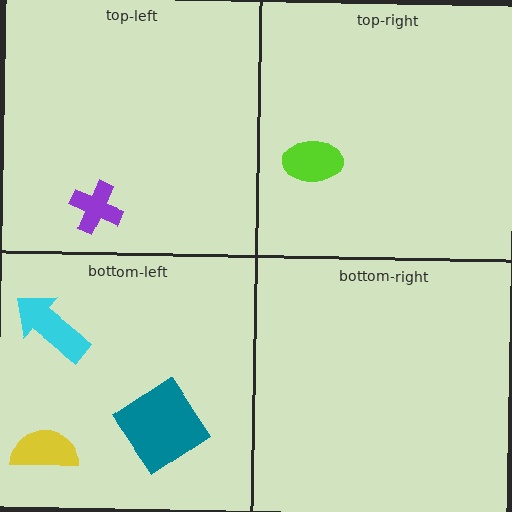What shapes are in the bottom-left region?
The yellow semicircle, the cyan arrow, the teal diamond.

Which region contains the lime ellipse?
The top-right region.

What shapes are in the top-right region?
The lime ellipse.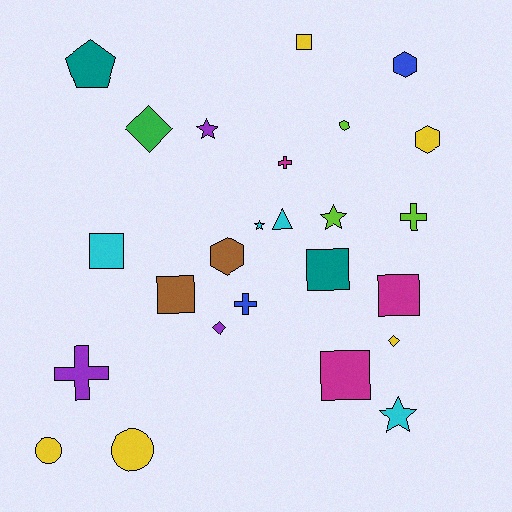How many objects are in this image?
There are 25 objects.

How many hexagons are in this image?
There are 4 hexagons.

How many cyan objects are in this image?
There are 4 cyan objects.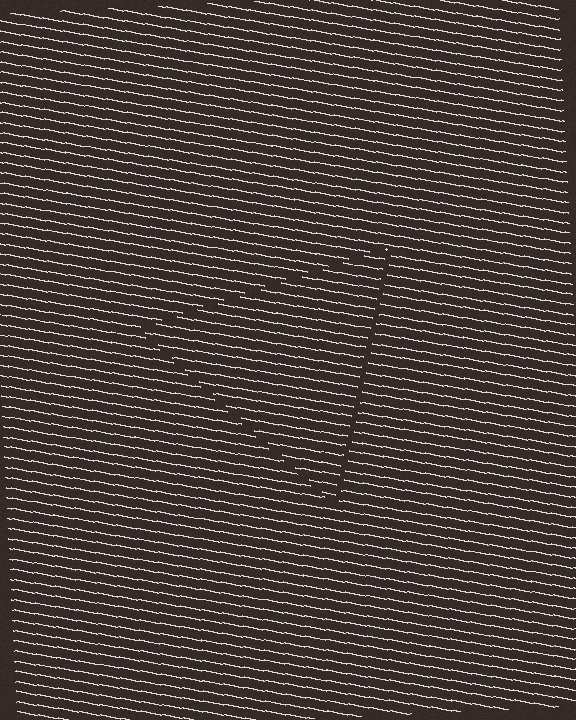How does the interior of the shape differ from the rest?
The interior of the shape contains the same grating, shifted by half a period — the contour is defined by the phase discontinuity where line-ends from the inner and outer gratings abut.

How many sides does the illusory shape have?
3 sides — the line-ends trace a triangle.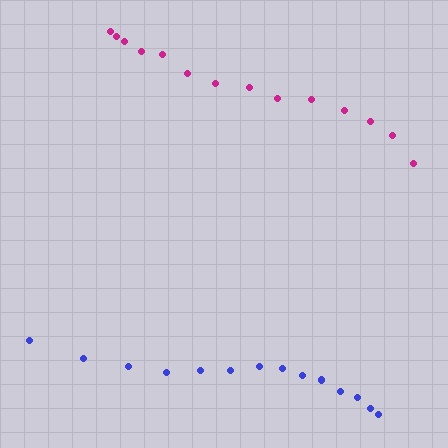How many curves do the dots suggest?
There are 2 distinct paths.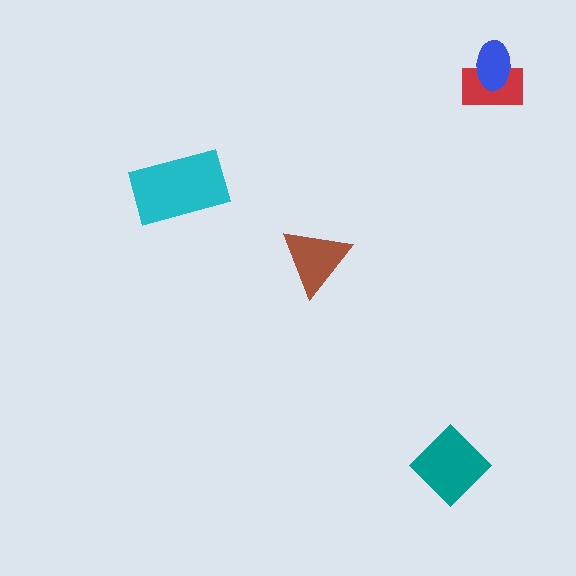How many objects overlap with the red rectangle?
1 object overlaps with the red rectangle.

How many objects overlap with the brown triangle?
0 objects overlap with the brown triangle.